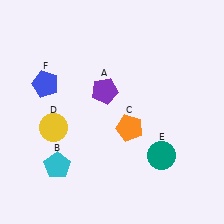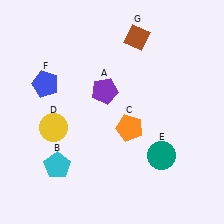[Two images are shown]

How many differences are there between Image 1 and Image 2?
There is 1 difference between the two images.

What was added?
A brown diamond (G) was added in Image 2.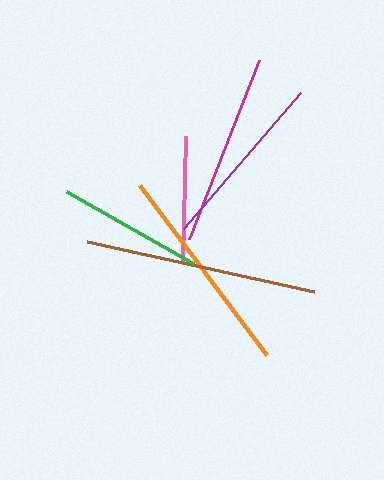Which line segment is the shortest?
The pink line is the shortest at approximately 127 pixels.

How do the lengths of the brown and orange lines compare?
The brown and orange lines are approximately the same length.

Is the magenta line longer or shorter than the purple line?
The magenta line is longer than the purple line.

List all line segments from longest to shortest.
From longest to shortest: brown, orange, magenta, purple, green, pink.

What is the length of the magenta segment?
The magenta segment is approximately 192 pixels long.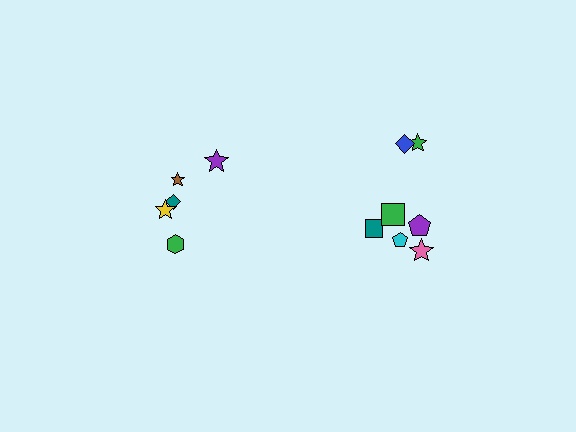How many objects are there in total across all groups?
There are 12 objects.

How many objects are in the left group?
There are 5 objects.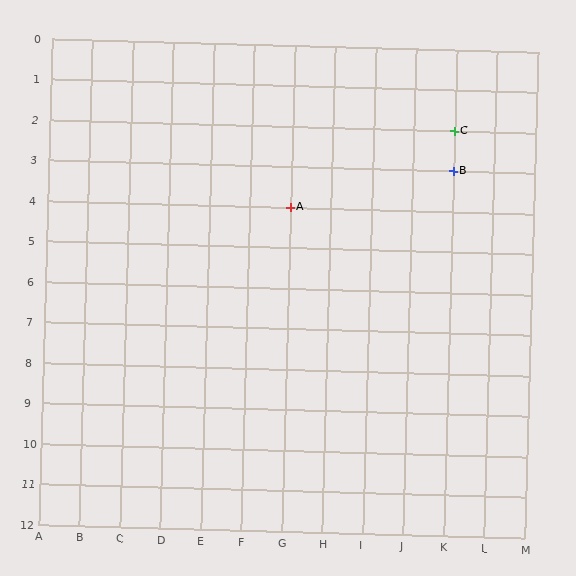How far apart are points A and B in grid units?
Points A and B are 4 columns and 1 row apart (about 4.1 grid units diagonally).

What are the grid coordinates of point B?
Point B is at grid coordinates (K, 3).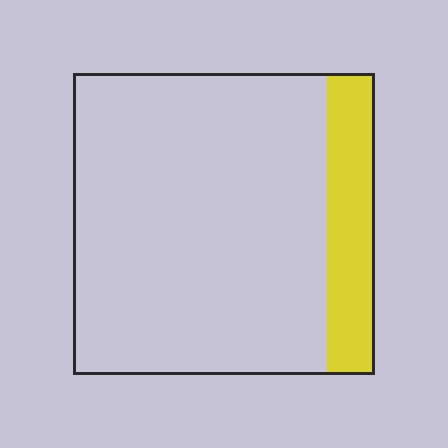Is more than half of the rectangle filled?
No.